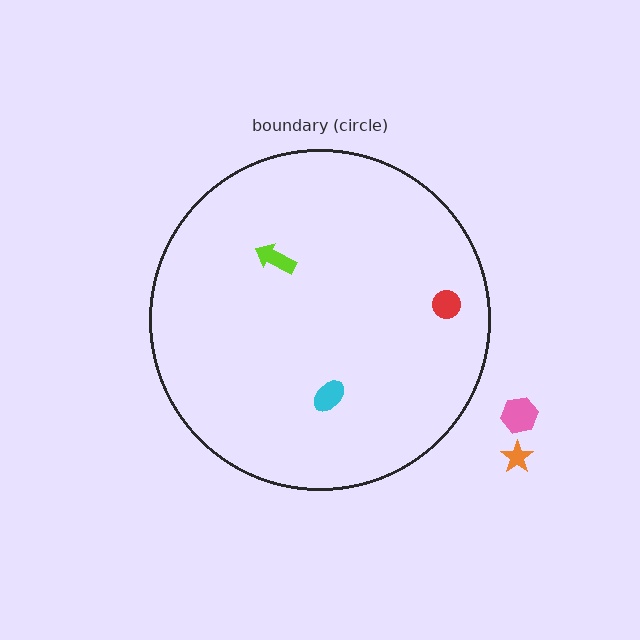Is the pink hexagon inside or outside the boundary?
Outside.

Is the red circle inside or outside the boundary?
Inside.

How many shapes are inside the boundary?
3 inside, 2 outside.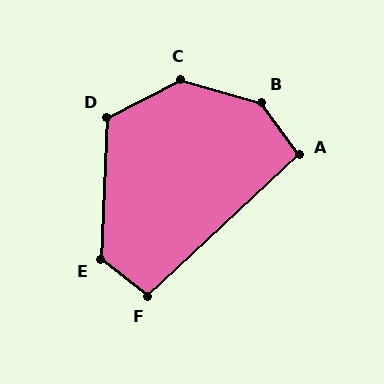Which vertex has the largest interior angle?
B, at approximately 142 degrees.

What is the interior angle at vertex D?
Approximately 120 degrees (obtuse).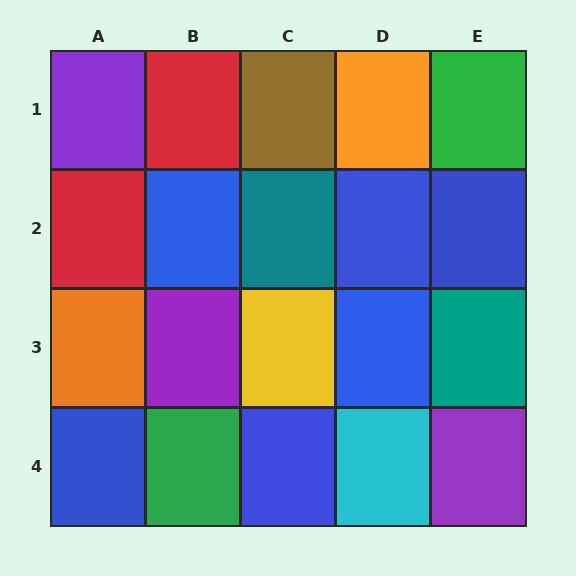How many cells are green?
2 cells are green.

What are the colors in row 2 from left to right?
Red, blue, teal, blue, blue.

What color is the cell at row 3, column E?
Teal.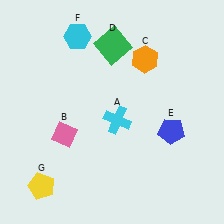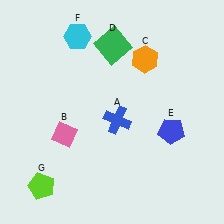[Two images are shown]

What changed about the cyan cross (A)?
In Image 1, A is cyan. In Image 2, it changed to blue.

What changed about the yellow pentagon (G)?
In Image 1, G is yellow. In Image 2, it changed to lime.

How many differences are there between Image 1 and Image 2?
There are 2 differences between the two images.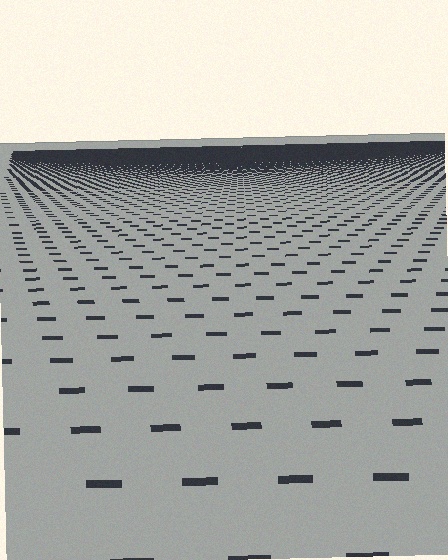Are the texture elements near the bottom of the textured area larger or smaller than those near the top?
Larger. Near the bottom, elements are closer to the viewer and appear at a bigger on-screen size.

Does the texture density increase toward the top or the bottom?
Density increases toward the top.